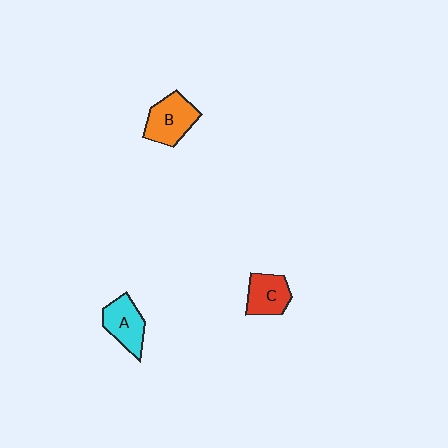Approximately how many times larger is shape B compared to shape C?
Approximately 1.2 times.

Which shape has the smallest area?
Shape C (red).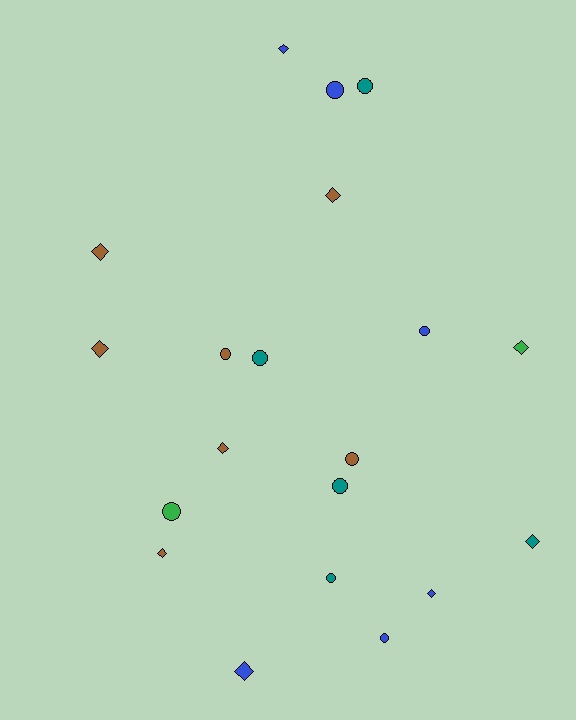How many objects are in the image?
There are 20 objects.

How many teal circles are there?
There are 4 teal circles.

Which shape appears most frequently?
Diamond, with 10 objects.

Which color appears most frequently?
Brown, with 7 objects.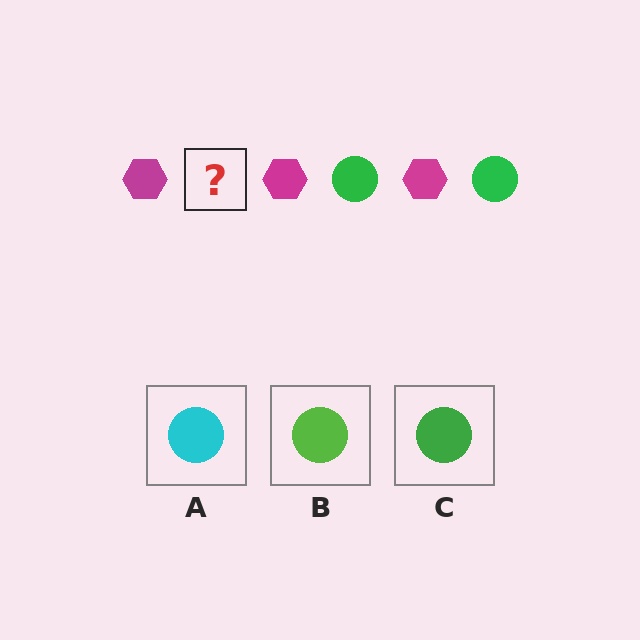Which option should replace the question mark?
Option C.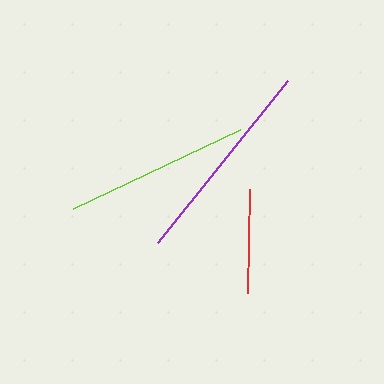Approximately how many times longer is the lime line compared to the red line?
The lime line is approximately 1.8 times the length of the red line.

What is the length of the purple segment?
The purple segment is approximately 208 pixels long.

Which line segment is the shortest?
The red line is the shortest at approximately 104 pixels.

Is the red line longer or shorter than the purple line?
The purple line is longer than the red line.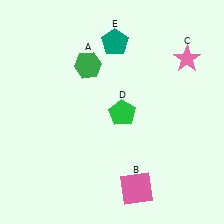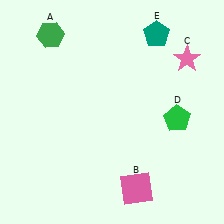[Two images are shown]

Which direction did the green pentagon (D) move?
The green pentagon (D) moved right.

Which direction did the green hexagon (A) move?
The green hexagon (A) moved left.